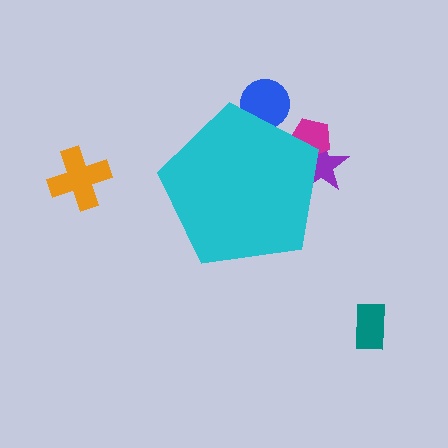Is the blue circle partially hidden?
Yes, the blue circle is partially hidden behind the cyan pentagon.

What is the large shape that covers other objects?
A cyan pentagon.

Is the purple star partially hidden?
Yes, the purple star is partially hidden behind the cyan pentagon.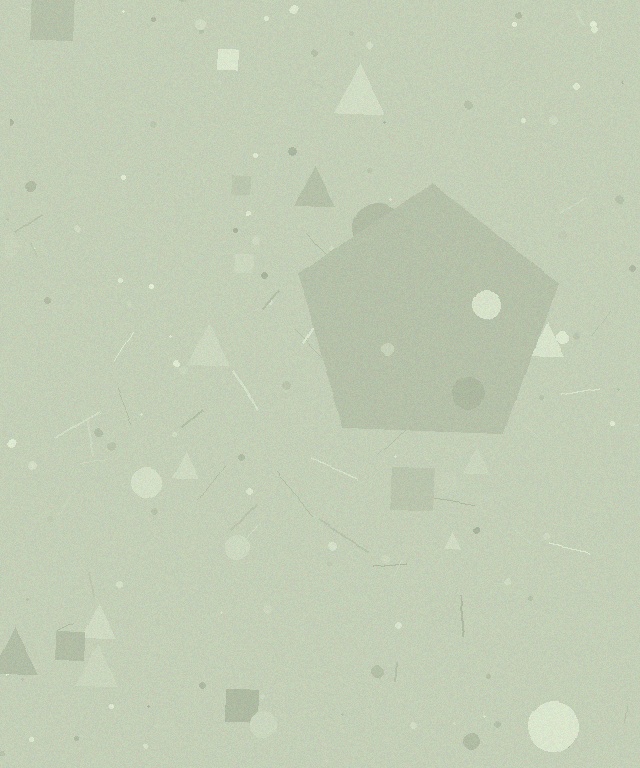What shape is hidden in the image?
A pentagon is hidden in the image.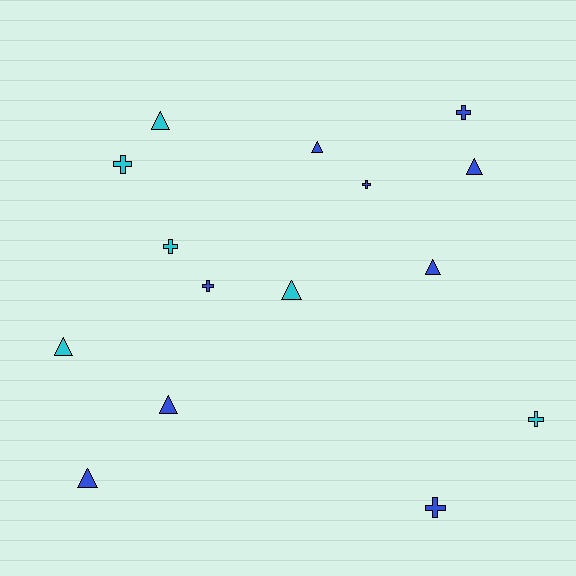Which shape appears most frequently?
Triangle, with 8 objects.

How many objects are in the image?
There are 15 objects.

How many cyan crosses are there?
There are 3 cyan crosses.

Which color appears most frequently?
Blue, with 9 objects.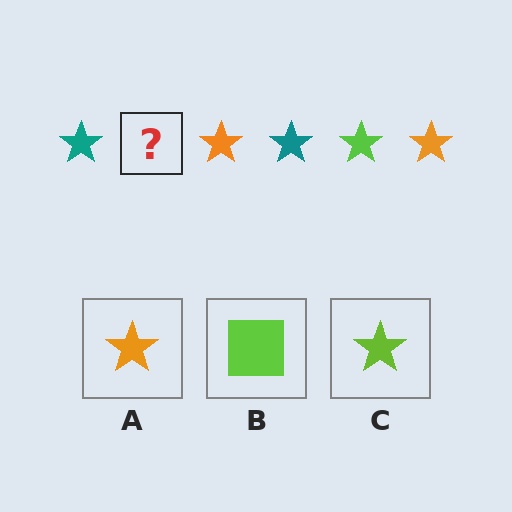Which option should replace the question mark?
Option C.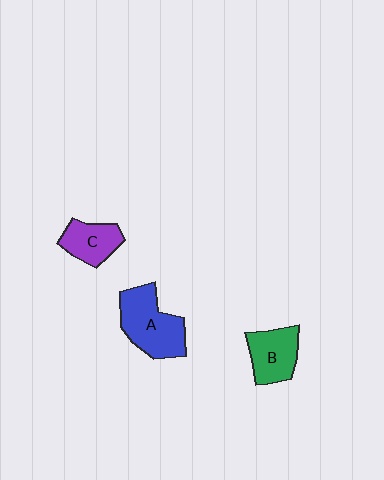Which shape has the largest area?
Shape A (blue).